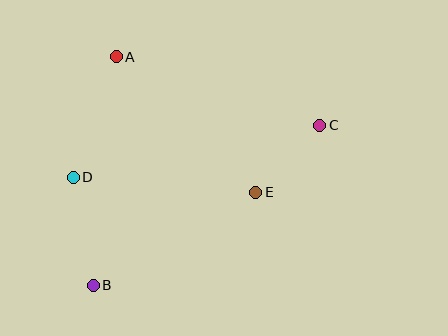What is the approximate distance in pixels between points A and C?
The distance between A and C is approximately 215 pixels.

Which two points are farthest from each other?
Points B and C are farthest from each other.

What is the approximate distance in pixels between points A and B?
The distance between A and B is approximately 229 pixels.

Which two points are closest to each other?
Points C and E are closest to each other.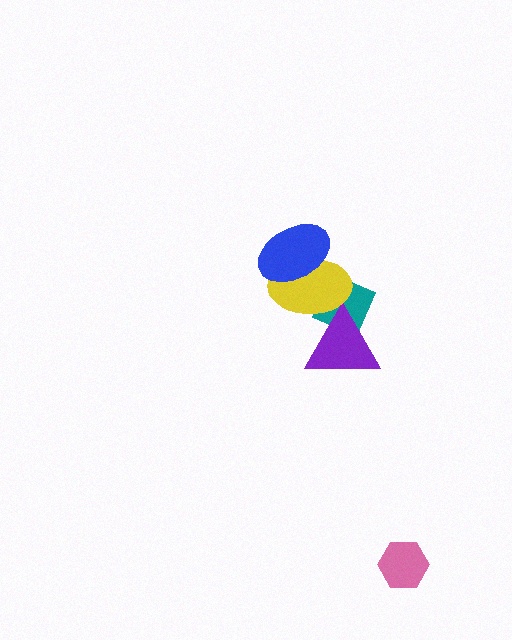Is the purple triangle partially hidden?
Yes, it is partially covered by another shape.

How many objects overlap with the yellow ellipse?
3 objects overlap with the yellow ellipse.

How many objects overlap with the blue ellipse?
1 object overlaps with the blue ellipse.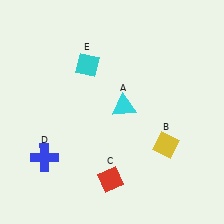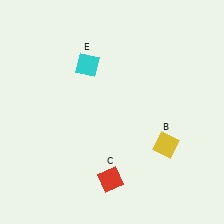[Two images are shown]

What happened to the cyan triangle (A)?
The cyan triangle (A) was removed in Image 2. It was in the top-right area of Image 1.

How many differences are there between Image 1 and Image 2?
There are 2 differences between the two images.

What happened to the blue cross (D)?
The blue cross (D) was removed in Image 2. It was in the bottom-left area of Image 1.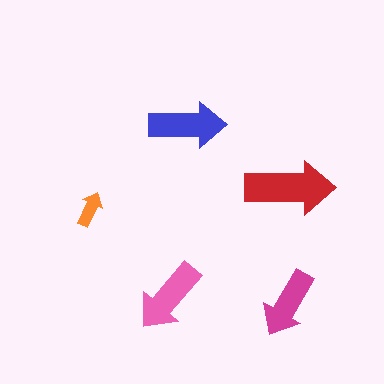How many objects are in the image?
There are 5 objects in the image.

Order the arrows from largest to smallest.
the red one, the blue one, the pink one, the magenta one, the orange one.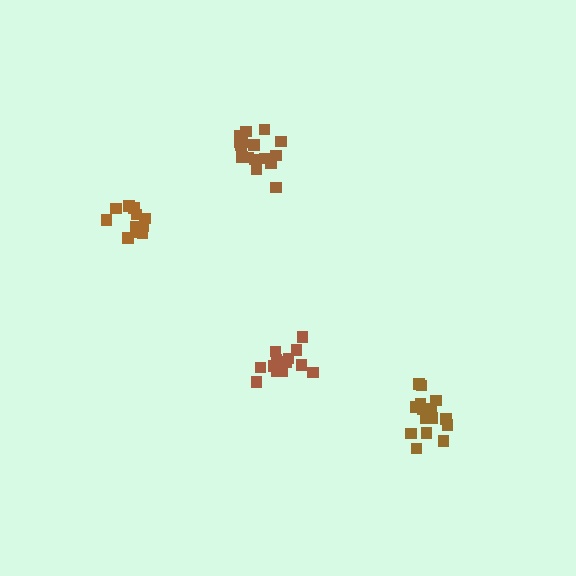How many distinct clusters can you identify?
There are 4 distinct clusters.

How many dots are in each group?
Group 1: 13 dots, Group 2: 11 dots, Group 3: 16 dots, Group 4: 16 dots (56 total).